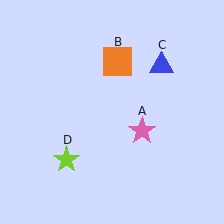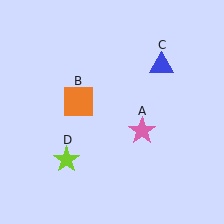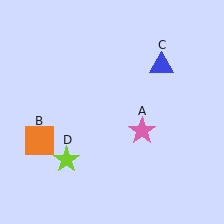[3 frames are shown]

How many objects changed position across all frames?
1 object changed position: orange square (object B).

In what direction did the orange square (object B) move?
The orange square (object B) moved down and to the left.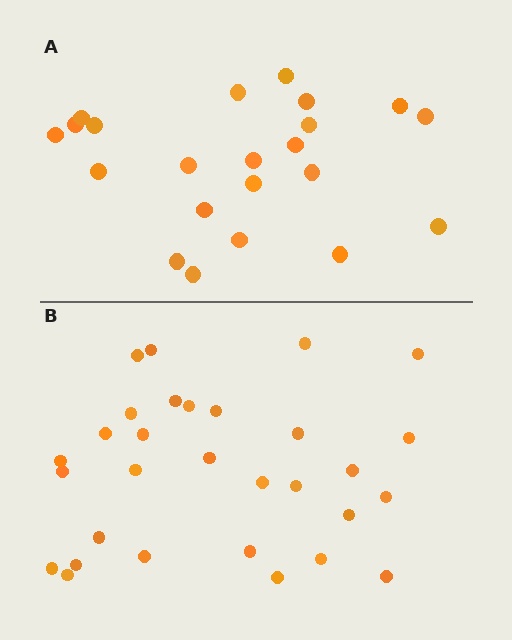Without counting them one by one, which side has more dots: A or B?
Region B (the bottom region) has more dots.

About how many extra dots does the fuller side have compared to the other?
Region B has roughly 8 or so more dots than region A.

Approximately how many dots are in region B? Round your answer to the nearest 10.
About 30 dots.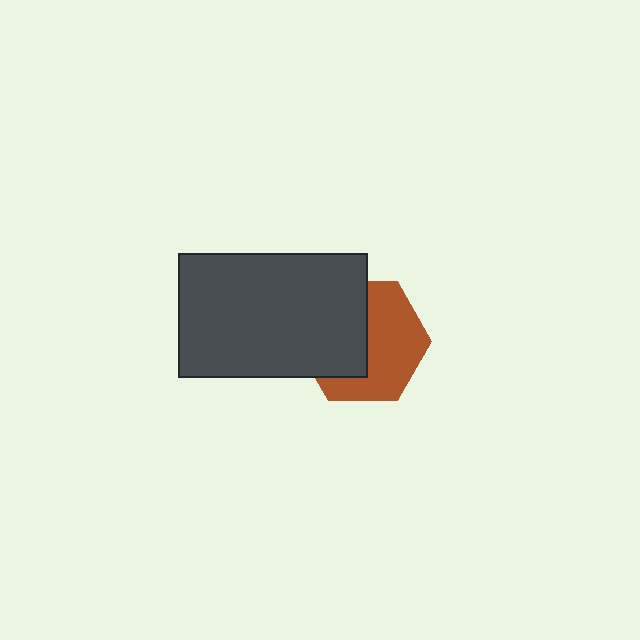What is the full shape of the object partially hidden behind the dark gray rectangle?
The partially hidden object is a brown hexagon.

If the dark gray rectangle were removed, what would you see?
You would see the complete brown hexagon.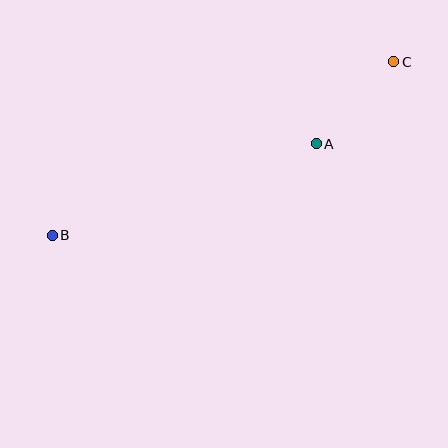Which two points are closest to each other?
Points A and C are closest to each other.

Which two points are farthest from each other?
Points B and C are farthest from each other.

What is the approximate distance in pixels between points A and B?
The distance between A and B is approximately 279 pixels.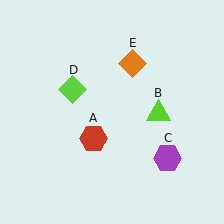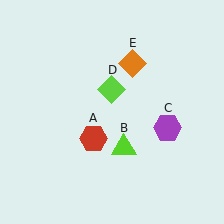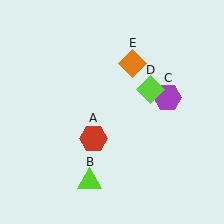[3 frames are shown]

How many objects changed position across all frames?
3 objects changed position: lime triangle (object B), purple hexagon (object C), lime diamond (object D).